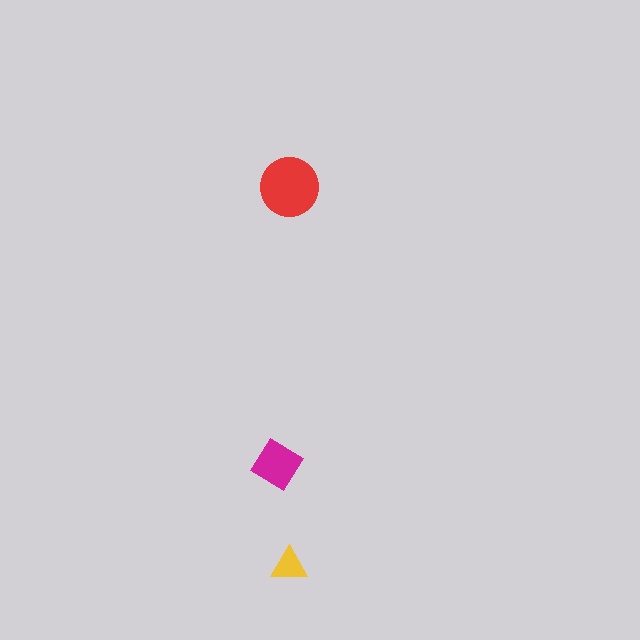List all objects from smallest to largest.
The yellow triangle, the magenta diamond, the red circle.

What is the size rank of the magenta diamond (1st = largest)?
2nd.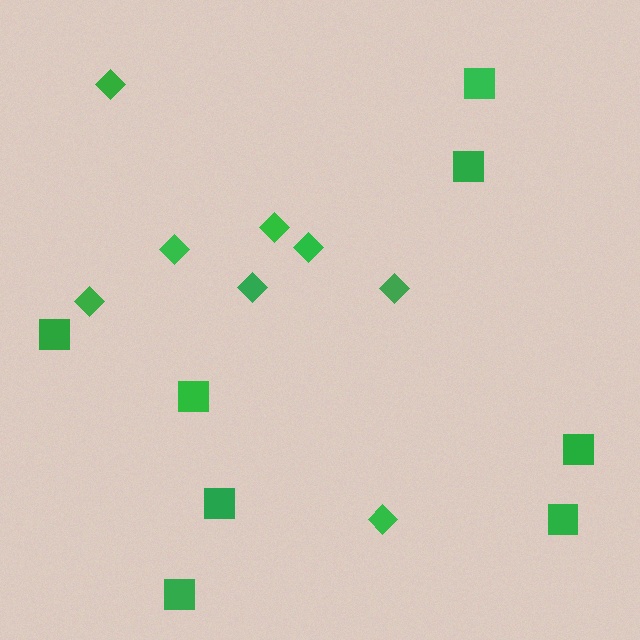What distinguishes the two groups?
There are 2 groups: one group of diamonds (8) and one group of squares (8).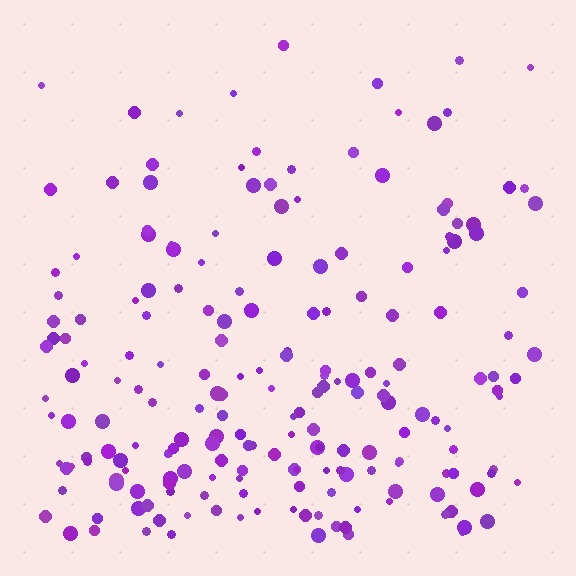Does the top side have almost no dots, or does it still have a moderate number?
Still a moderate number, just noticeably fewer than the bottom.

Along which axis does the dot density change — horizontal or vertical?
Vertical.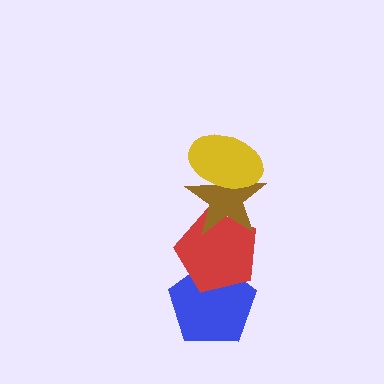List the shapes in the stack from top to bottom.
From top to bottom: the yellow ellipse, the brown star, the red pentagon, the blue pentagon.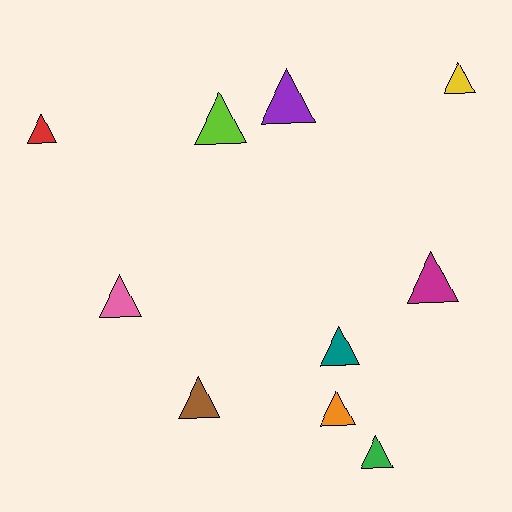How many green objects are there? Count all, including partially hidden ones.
There is 1 green object.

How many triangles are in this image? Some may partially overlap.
There are 10 triangles.